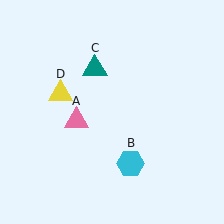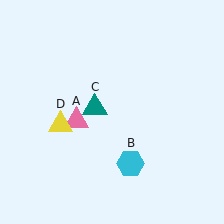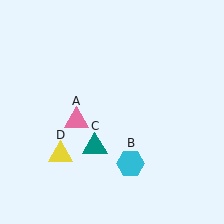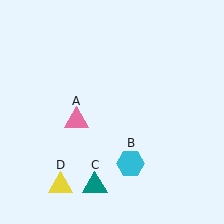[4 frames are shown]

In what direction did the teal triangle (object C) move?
The teal triangle (object C) moved down.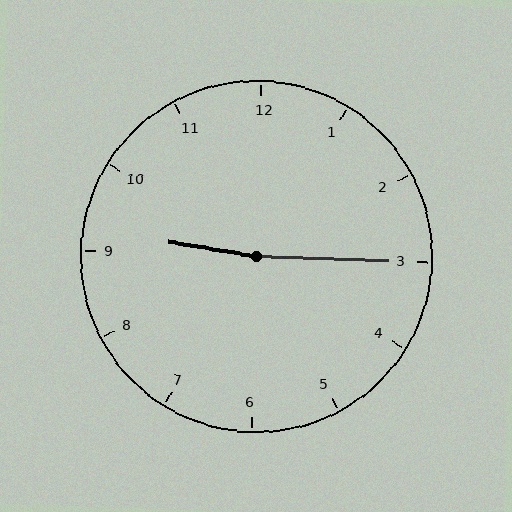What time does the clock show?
9:15.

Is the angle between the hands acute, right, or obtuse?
It is obtuse.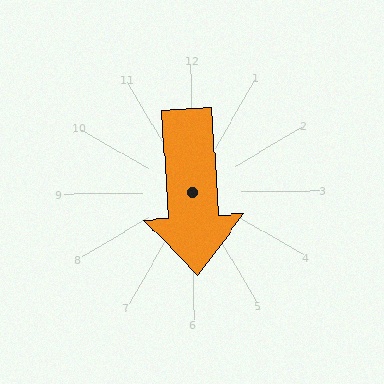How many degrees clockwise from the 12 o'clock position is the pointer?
Approximately 177 degrees.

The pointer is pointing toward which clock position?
Roughly 6 o'clock.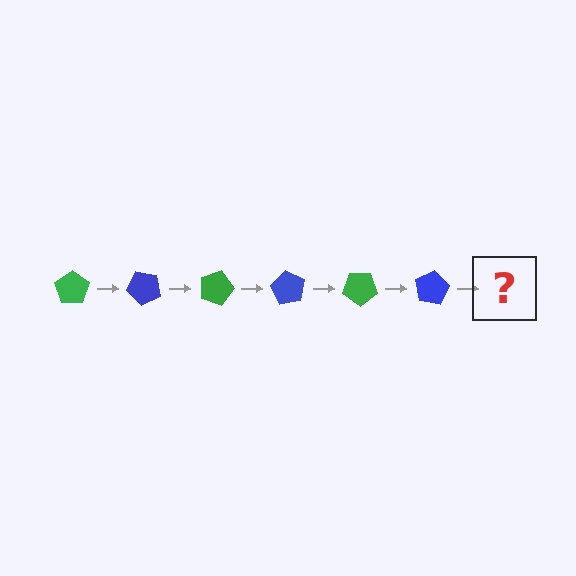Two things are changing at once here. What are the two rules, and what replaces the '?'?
The two rules are that it rotates 45 degrees each step and the color cycles through green and blue. The '?' should be a green pentagon, rotated 270 degrees from the start.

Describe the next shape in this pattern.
It should be a green pentagon, rotated 270 degrees from the start.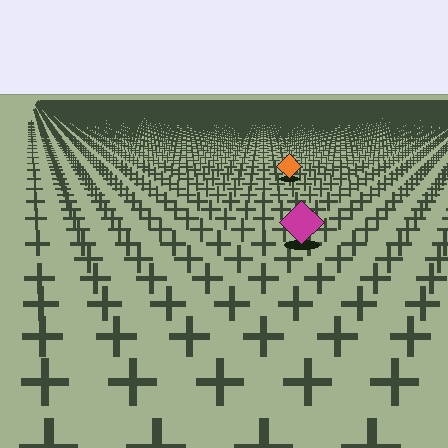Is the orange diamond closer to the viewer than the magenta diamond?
No. The magenta diamond is closer — you can tell from the texture gradient: the ground texture is coarser near it.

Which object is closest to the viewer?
The magenta diamond is closest. The texture marks near it are larger and more spread out.